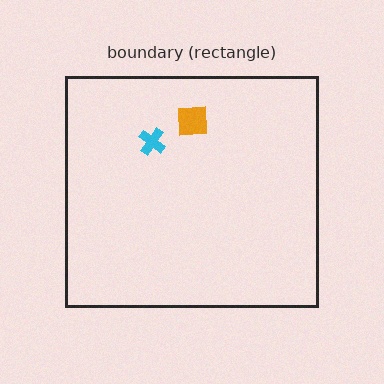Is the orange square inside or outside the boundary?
Inside.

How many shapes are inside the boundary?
2 inside, 0 outside.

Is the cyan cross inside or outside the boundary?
Inside.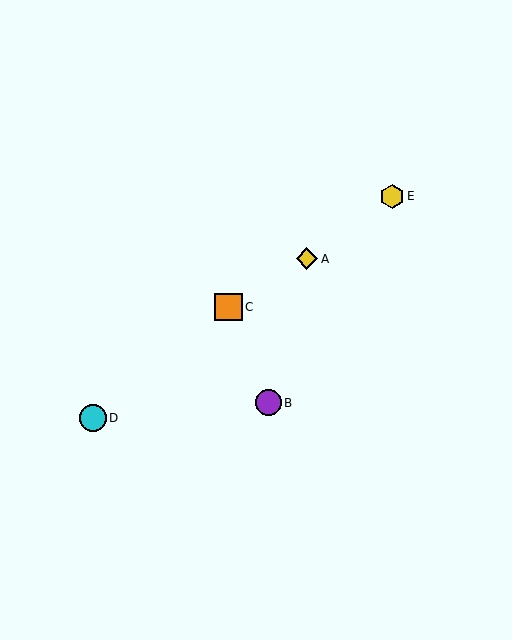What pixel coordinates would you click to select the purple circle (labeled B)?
Click at (269, 403) to select the purple circle B.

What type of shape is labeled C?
Shape C is an orange square.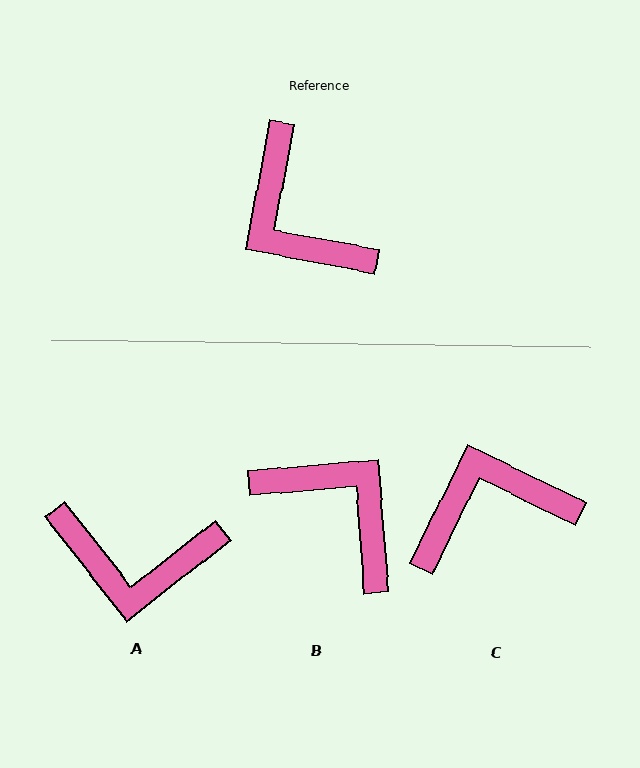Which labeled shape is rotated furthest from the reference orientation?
B, about 165 degrees away.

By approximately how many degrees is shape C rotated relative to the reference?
Approximately 105 degrees clockwise.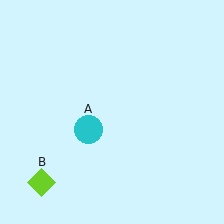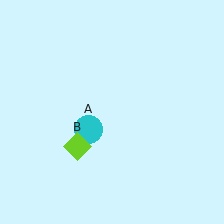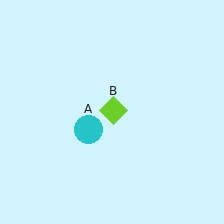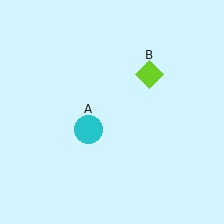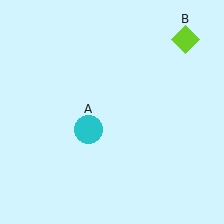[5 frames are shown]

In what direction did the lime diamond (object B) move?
The lime diamond (object B) moved up and to the right.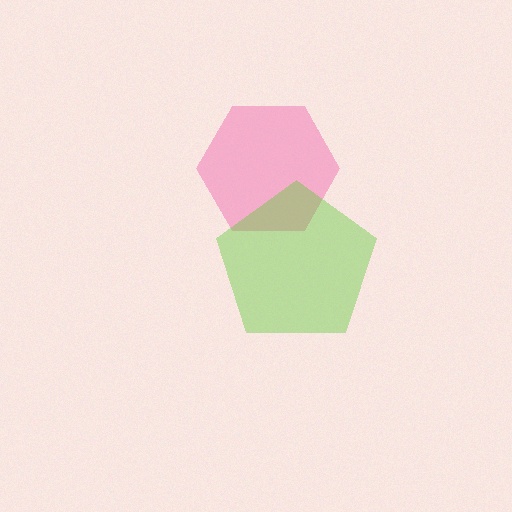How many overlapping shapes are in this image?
There are 2 overlapping shapes in the image.